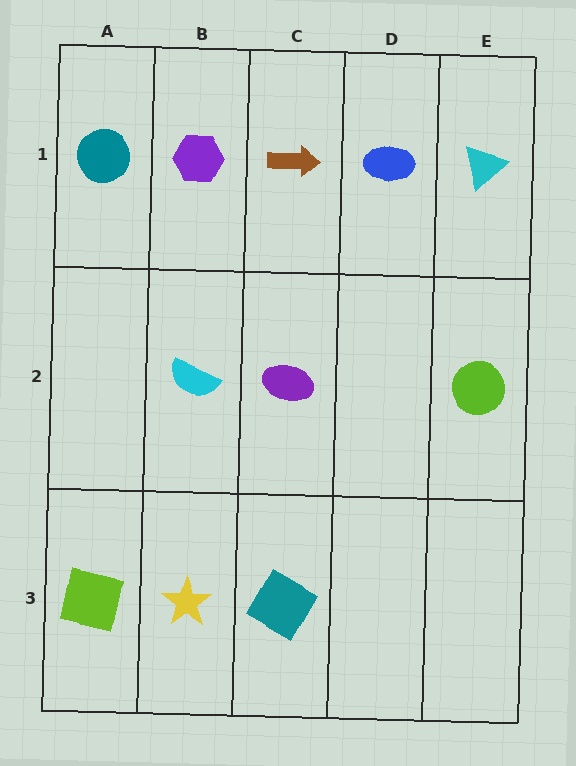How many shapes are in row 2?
3 shapes.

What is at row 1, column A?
A teal circle.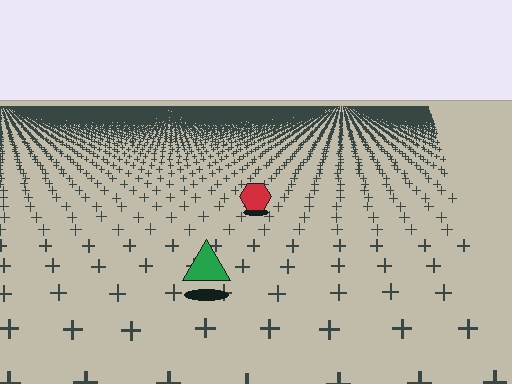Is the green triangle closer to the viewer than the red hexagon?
Yes. The green triangle is closer — you can tell from the texture gradient: the ground texture is coarser near it.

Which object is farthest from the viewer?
The red hexagon is farthest from the viewer. It appears smaller and the ground texture around it is denser.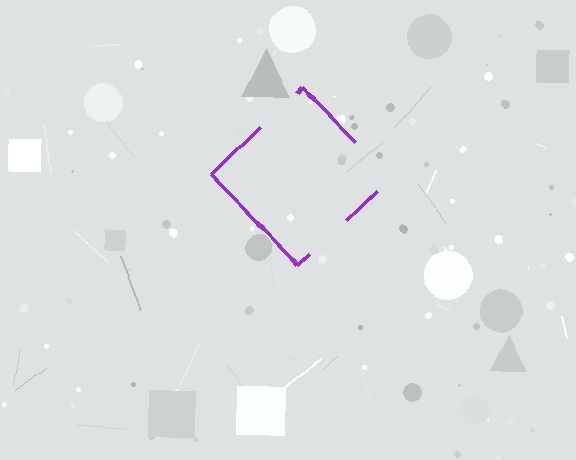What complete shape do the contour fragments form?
The contour fragments form a diamond.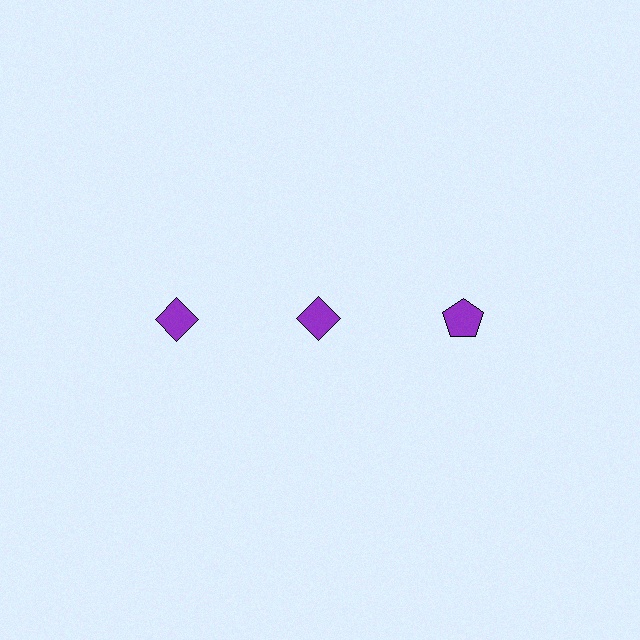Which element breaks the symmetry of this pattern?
The purple pentagon in the top row, center column breaks the symmetry. All other shapes are purple diamonds.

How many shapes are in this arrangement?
There are 3 shapes arranged in a grid pattern.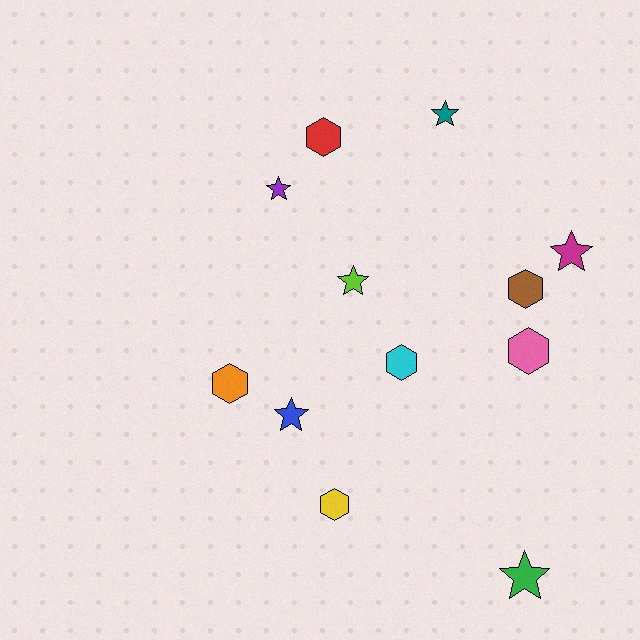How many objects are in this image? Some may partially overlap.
There are 12 objects.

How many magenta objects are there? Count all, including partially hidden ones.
There is 1 magenta object.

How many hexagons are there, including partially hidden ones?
There are 6 hexagons.